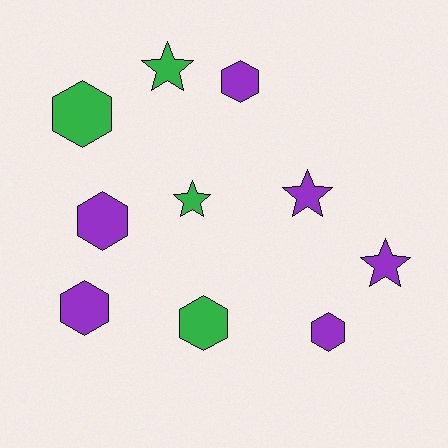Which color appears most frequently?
Purple, with 6 objects.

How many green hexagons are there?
There are 2 green hexagons.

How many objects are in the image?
There are 10 objects.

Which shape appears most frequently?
Hexagon, with 6 objects.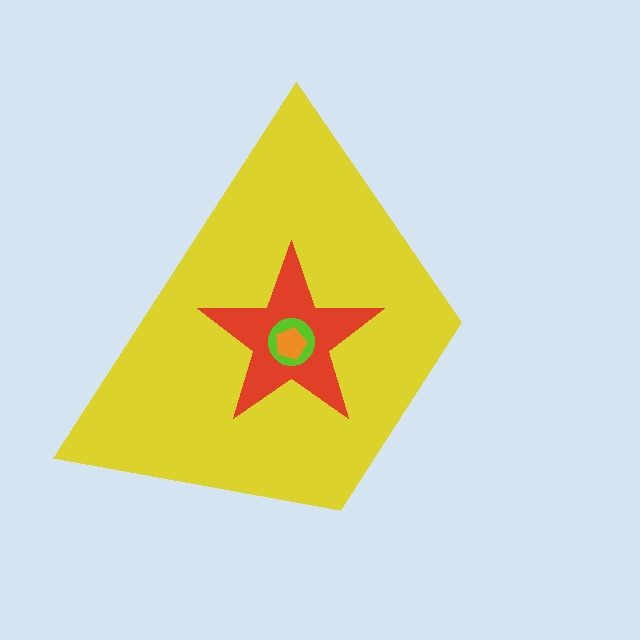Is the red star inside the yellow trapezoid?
Yes.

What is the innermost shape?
The orange pentagon.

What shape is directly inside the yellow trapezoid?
The red star.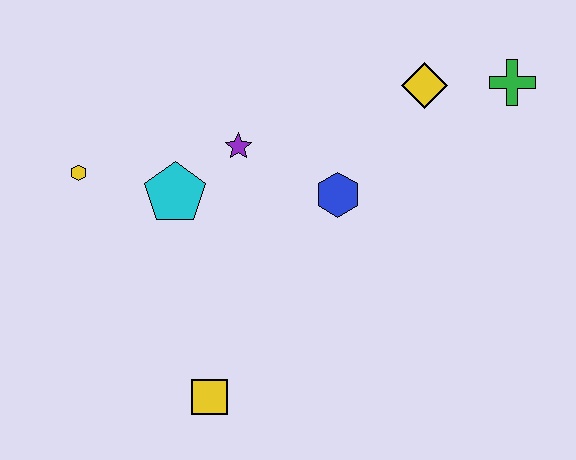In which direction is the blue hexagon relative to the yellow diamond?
The blue hexagon is below the yellow diamond.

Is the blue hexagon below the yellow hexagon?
Yes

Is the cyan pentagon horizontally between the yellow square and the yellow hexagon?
Yes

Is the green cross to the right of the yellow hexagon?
Yes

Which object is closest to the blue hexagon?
The purple star is closest to the blue hexagon.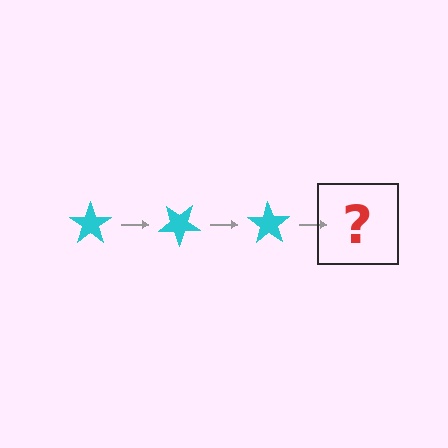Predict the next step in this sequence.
The next step is a cyan star rotated 105 degrees.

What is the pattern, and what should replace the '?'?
The pattern is that the star rotates 35 degrees each step. The '?' should be a cyan star rotated 105 degrees.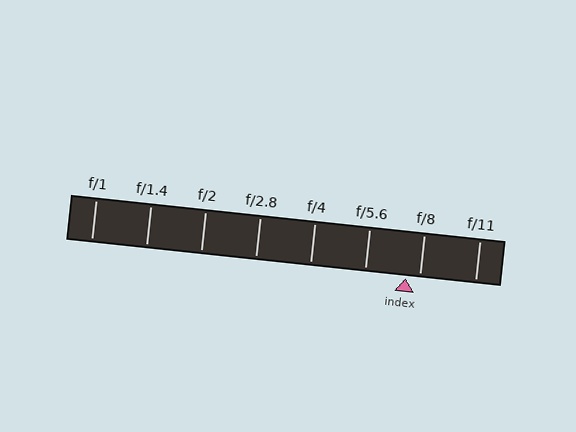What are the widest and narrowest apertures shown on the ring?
The widest aperture shown is f/1 and the narrowest is f/11.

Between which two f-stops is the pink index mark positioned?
The index mark is between f/5.6 and f/8.